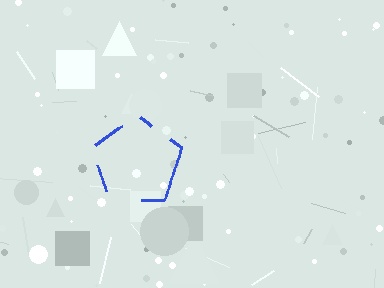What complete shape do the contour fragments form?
The contour fragments form a pentagon.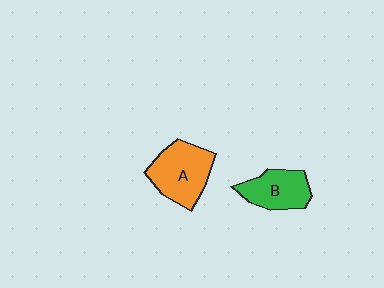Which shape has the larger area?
Shape A (orange).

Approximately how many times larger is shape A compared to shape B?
Approximately 1.3 times.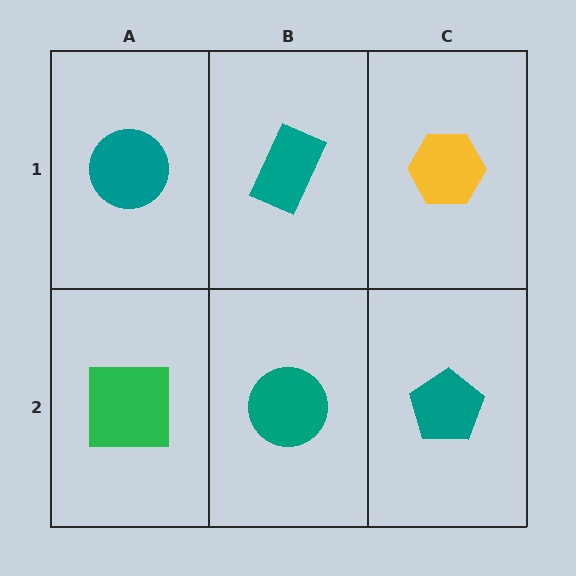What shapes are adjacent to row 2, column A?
A teal circle (row 1, column A), a teal circle (row 2, column B).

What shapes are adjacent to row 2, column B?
A teal rectangle (row 1, column B), a green square (row 2, column A), a teal pentagon (row 2, column C).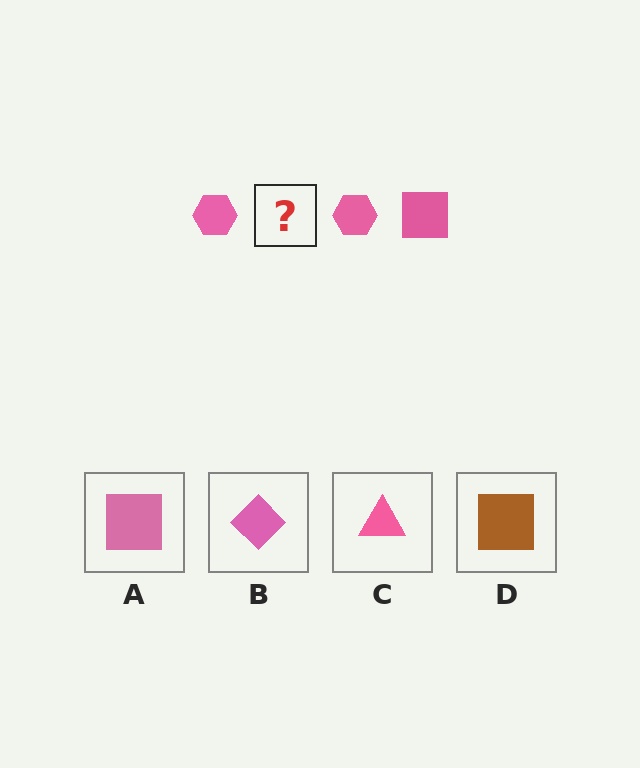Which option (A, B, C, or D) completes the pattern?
A.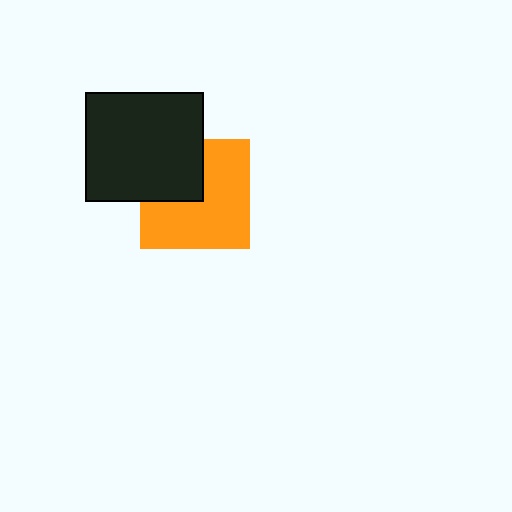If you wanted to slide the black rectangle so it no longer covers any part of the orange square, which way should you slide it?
Slide it toward the upper-left — that is the most direct way to separate the two shapes.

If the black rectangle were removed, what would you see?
You would see the complete orange square.